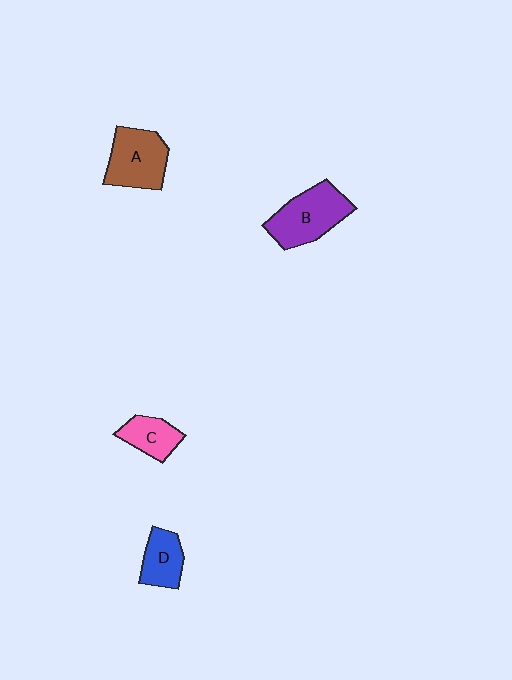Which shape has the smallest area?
Shape C (pink).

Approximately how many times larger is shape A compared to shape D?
Approximately 1.5 times.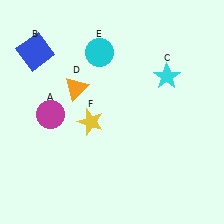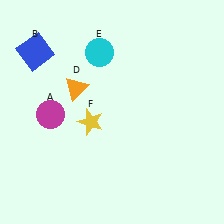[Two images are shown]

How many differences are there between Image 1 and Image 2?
There is 1 difference between the two images.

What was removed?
The cyan star (C) was removed in Image 2.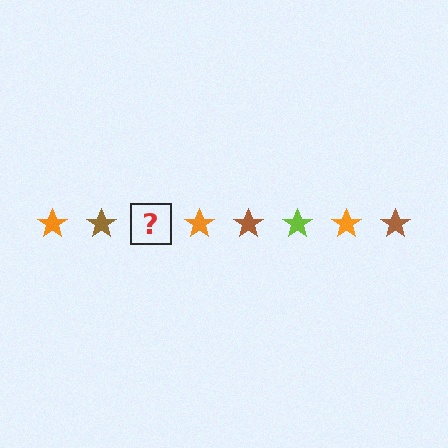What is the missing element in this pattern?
The missing element is a lime star.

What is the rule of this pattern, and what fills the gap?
The rule is that the pattern cycles through orange, brown, lime stars. The gap should be filled with a lime star.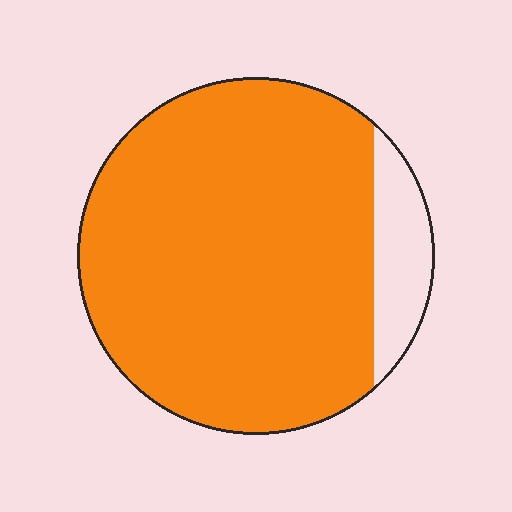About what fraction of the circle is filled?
About seven eighths (7/8).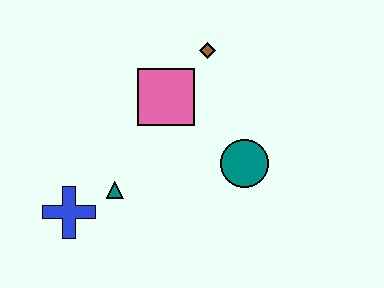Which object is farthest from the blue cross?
The brown diamond is farthest from the blue cross.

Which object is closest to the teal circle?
The pink square is closest to the teal circle.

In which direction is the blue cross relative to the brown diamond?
The blue cross is below the brown diamond.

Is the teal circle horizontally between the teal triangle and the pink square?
No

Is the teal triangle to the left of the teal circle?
Yes